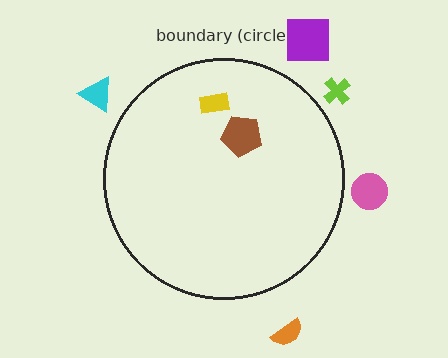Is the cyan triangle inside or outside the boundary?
Outside.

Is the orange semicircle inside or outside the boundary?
Outside.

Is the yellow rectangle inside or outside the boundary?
Inside.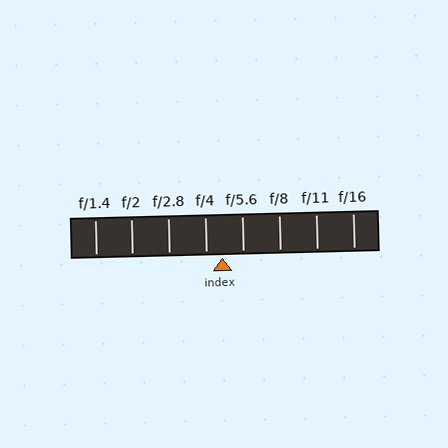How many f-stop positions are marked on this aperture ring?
There are 8 f-stop positions marked.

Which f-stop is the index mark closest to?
The index mark is closest to f/4.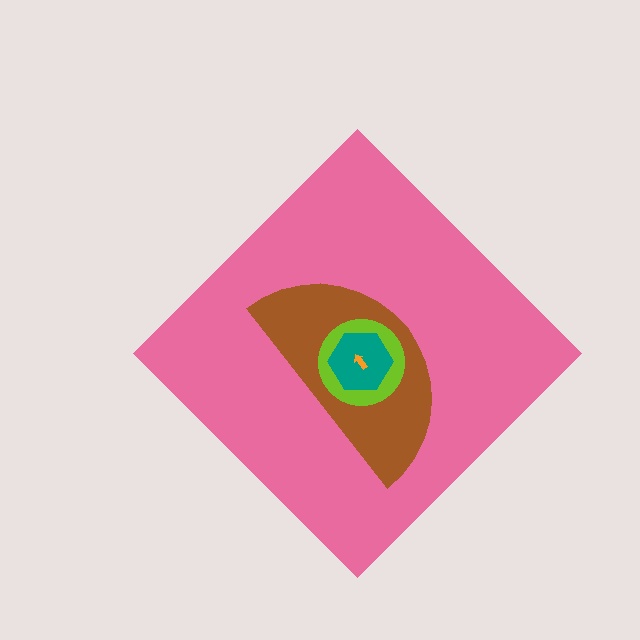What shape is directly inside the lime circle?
The teal hexagon.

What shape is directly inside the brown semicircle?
The lime circle.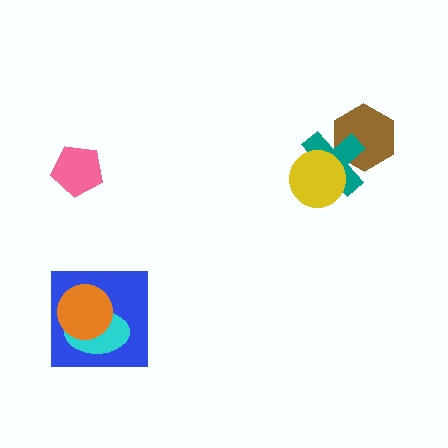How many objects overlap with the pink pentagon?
0 objects overlap with the pink pentagon.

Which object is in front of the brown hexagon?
The teal cross is in front of the brown hexagon.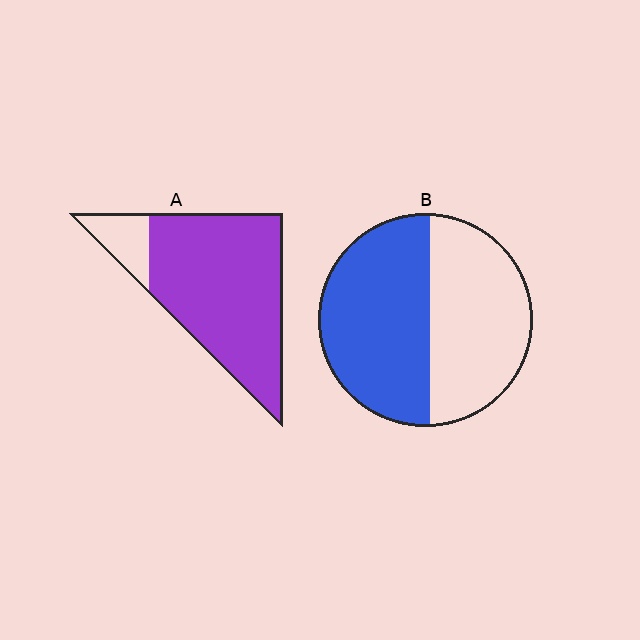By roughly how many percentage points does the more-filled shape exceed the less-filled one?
By roughly 35 percentage points (A over B).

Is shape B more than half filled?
Roughly half.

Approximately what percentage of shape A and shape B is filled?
A is approximately 85% and B is approximately 55%.